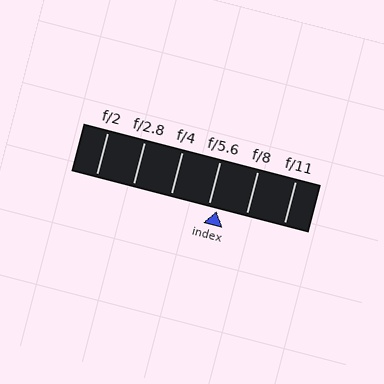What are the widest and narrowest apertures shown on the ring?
The widest aperture shown is f/2 and the narrowest is f/11.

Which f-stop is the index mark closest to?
The index mark is closest to f/5.6.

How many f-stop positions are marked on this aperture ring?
There are 6 f-stop positions marked.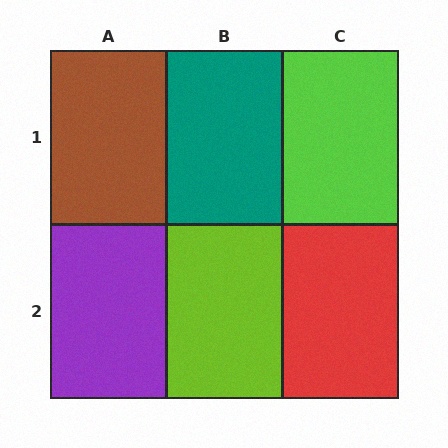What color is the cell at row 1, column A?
Brown.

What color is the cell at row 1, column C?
Lime.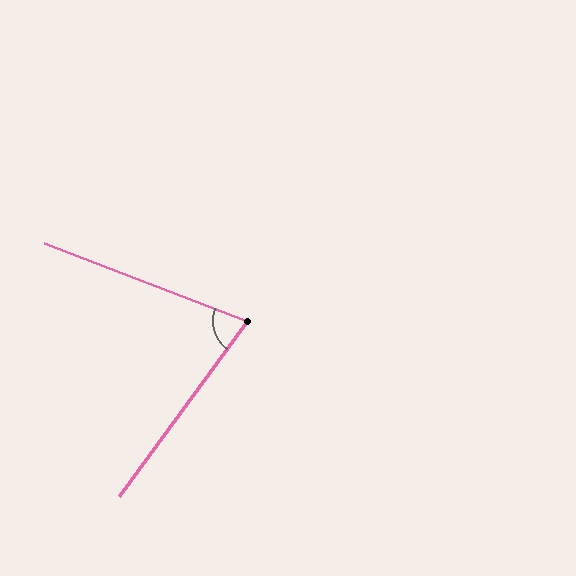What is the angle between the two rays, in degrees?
Approximately 75 degrees.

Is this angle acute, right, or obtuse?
It is acute.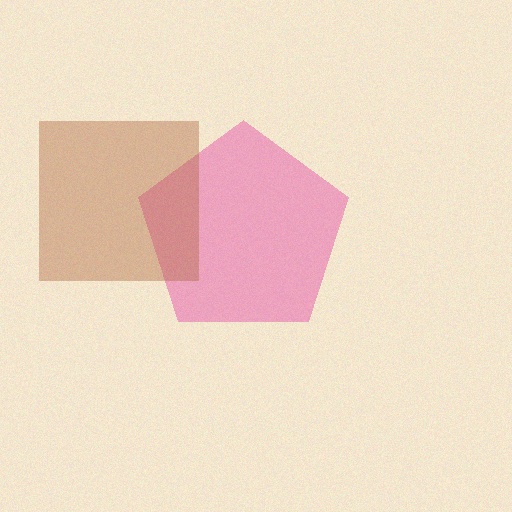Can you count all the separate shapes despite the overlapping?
Yes, there are 2 separate shapes.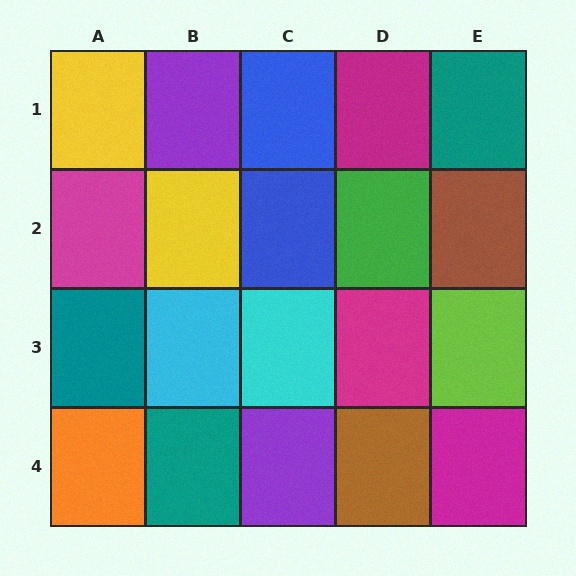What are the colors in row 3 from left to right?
Teal, cyan, cyan, magenta, lime.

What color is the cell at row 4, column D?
Brown.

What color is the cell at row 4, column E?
Magenta.